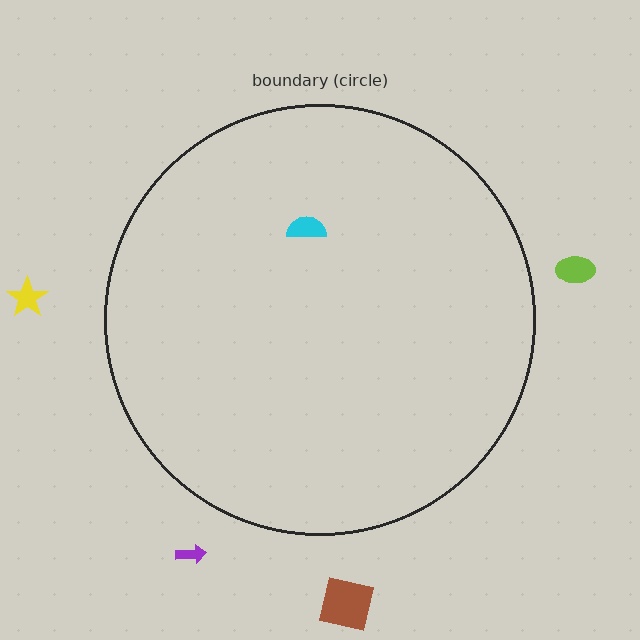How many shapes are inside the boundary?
1 inside, 4 outside.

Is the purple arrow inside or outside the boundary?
Outside.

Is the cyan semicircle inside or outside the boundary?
Inside.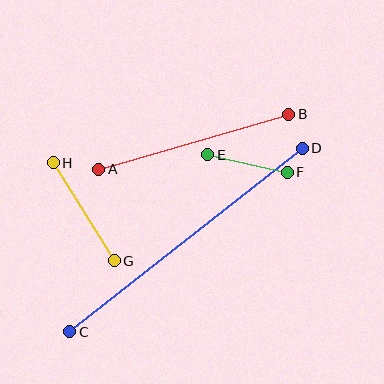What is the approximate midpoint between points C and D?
The midpoint is at approximately (186, 240) pixels.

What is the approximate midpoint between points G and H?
The midpoint is at approximately (84, 212) pixels.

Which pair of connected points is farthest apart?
Points C and D are farthest apart.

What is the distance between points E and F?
The distance is approximately 81 pixels.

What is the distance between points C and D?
The distance is approximately 296 pixels.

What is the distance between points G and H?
The distance is approximately 115 pixels.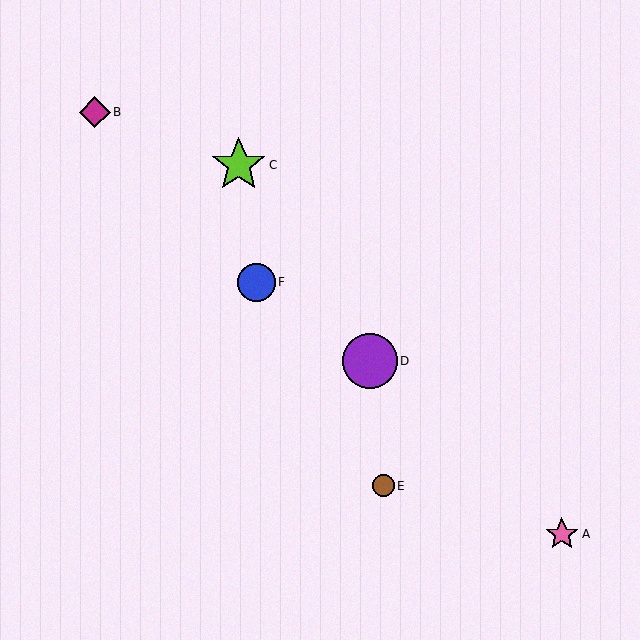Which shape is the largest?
The purple circle (labeled D) is the largest.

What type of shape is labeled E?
Shape E is a brown circle.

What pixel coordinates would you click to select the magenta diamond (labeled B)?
Click at (95, 112) to select the magenta diamond B.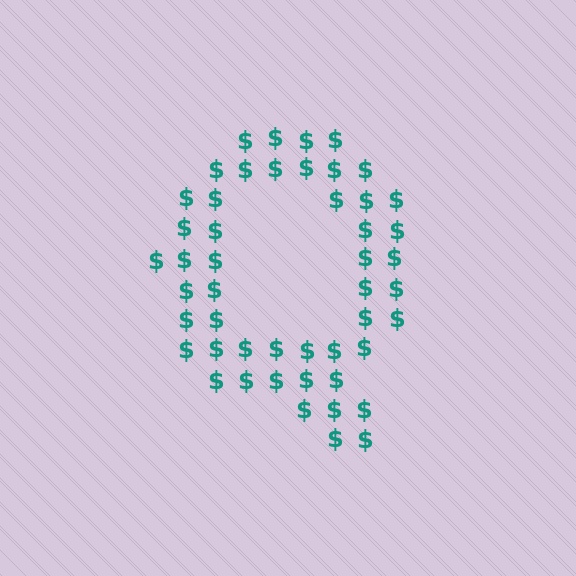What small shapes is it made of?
It is made of small dollar signs.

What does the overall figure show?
The overall figure shows the letter Q.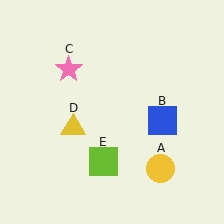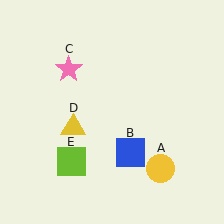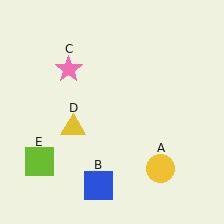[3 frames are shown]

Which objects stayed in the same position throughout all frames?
Yellow circle (object A) and pink star (object C) and yellow triangle (object D) remained stationary.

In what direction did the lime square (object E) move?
The lime square (object E) moved left.